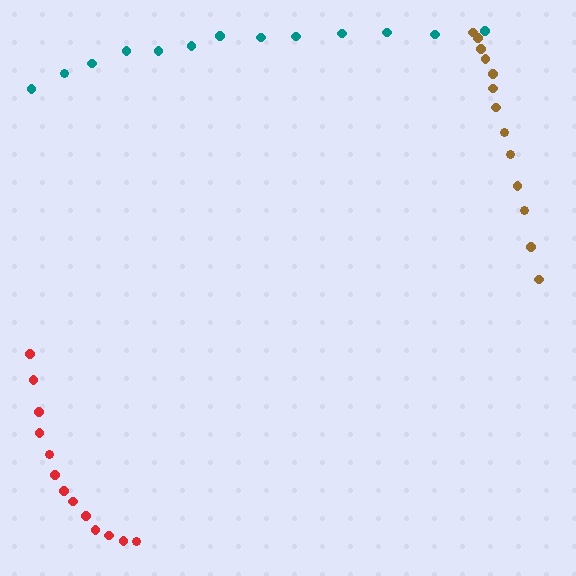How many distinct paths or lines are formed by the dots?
There are 3 distinct paths.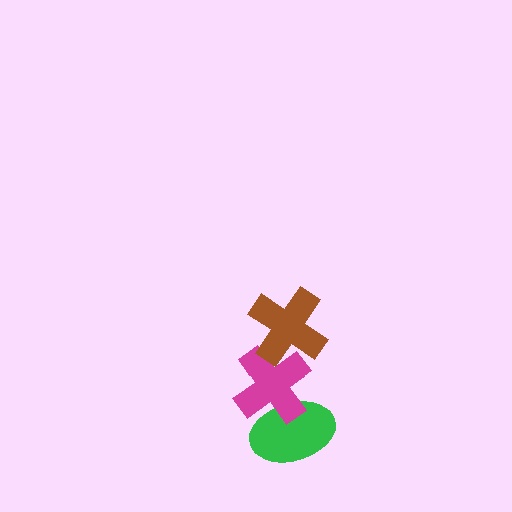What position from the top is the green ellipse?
The green ellipse is 3rd from the top.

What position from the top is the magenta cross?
The magenta cross is 2nd from the top.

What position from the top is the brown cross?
The brown cross is 1st from the top.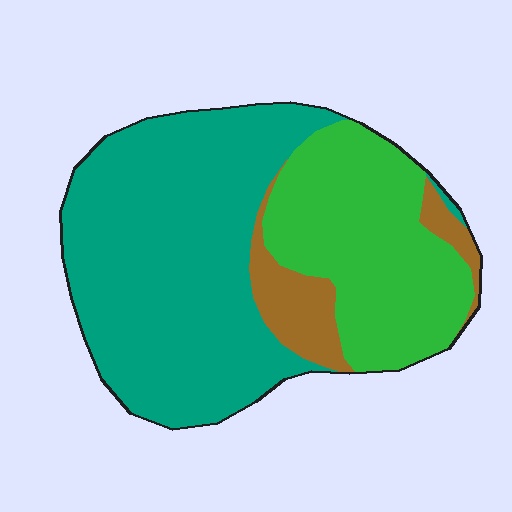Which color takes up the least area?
Brown, at roughly 10%.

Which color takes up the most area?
Teal, at roughly 60%.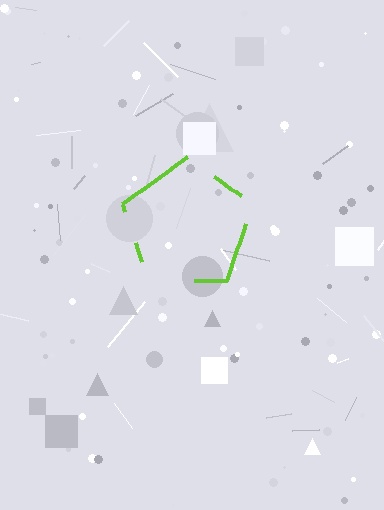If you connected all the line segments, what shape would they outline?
They would outline a pentagon.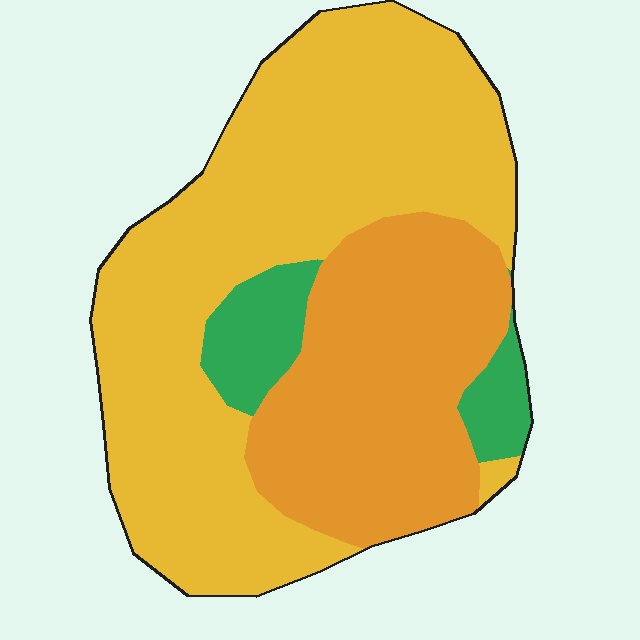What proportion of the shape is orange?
Orange takes up about one third (1/3) of the shape.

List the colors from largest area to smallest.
From largest to smallest: yellow, orange, green.